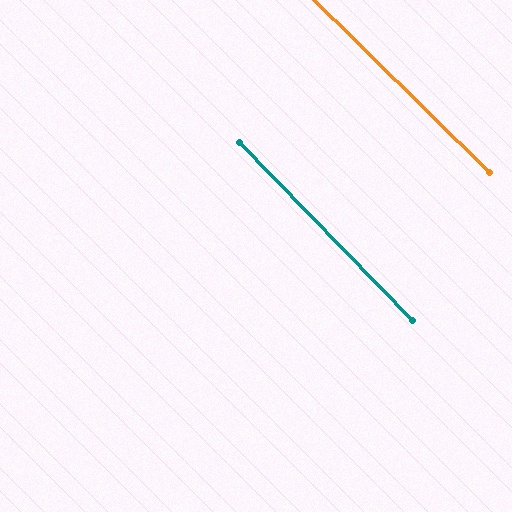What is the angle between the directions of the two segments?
Approximately 1 degree.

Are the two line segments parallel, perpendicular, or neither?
Parallel — their directions differ by only 1.2°.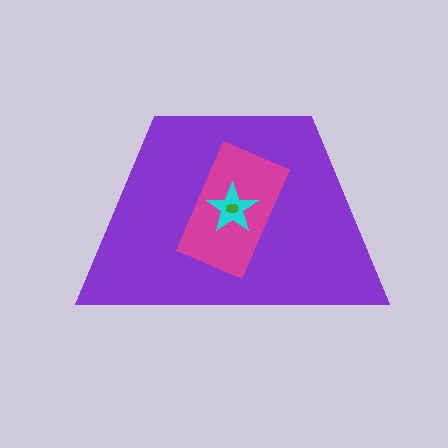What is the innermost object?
The green ellipse.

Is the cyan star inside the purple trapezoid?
Yes.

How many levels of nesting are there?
4.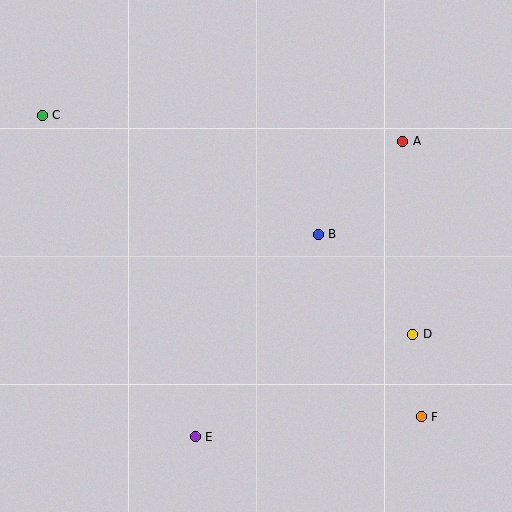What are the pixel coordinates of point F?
Point F is at (421, 417).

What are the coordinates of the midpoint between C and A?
The midpoint between C and A is at (223, 128).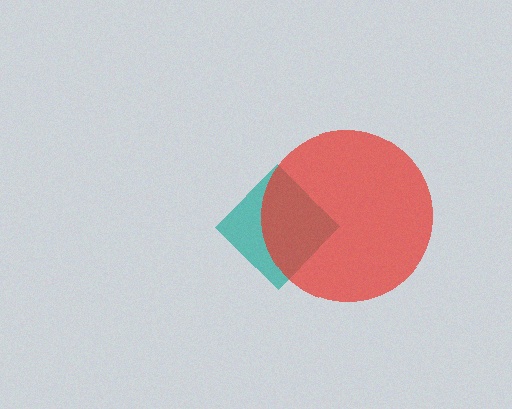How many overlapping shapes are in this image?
There are 2 overlapping shapes in the image.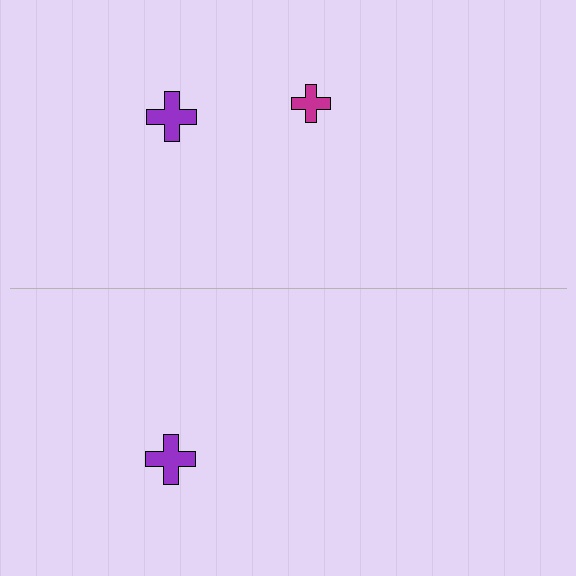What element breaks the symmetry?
A magenta cross is missing from the bottom side.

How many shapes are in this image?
There are 3 shapes in this image.